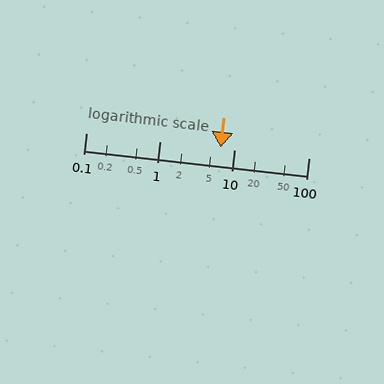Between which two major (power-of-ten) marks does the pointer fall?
The pointer is between 1 and 10.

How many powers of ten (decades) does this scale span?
The scale spans 3 decades, from 0.1 to 100.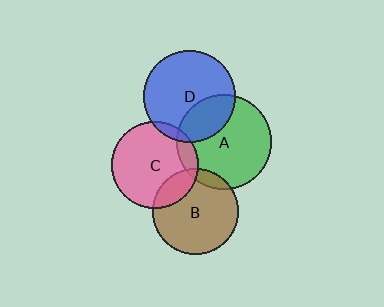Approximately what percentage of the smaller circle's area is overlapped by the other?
Approximately 20%.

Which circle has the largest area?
Circle A (green).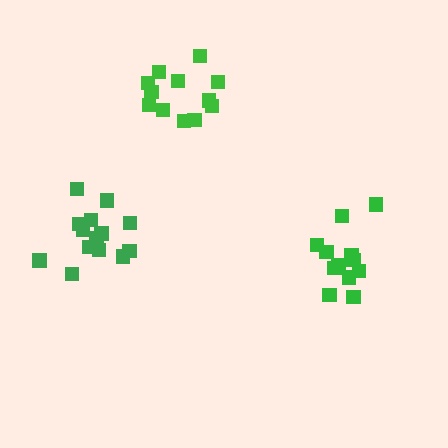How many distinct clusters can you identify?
There are 3 distinct clusters.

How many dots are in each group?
Group 1: 13 dots, Group 2: 12 dots, Group 3: 14 dots (39 total).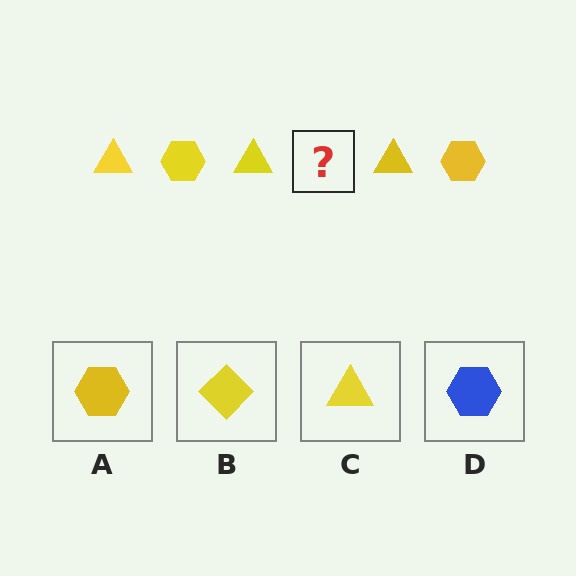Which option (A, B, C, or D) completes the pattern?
A.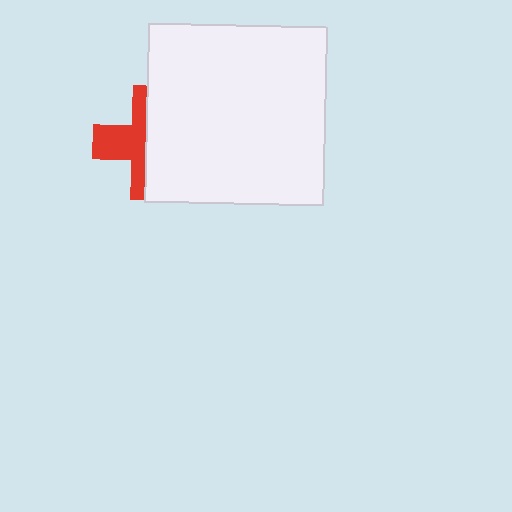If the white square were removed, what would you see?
You would see the complete red cross.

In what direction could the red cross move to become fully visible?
The red cross could move left. That would shift it out from behind the white square entirely.